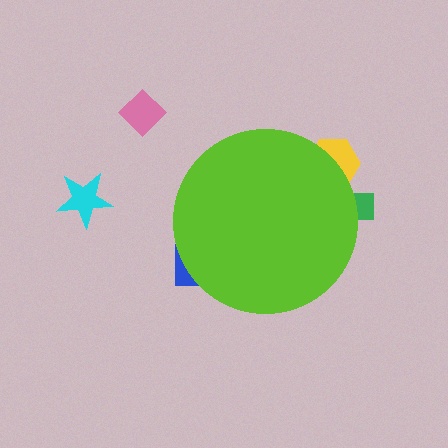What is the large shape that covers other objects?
A lime circle.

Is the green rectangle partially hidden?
Yes, the green rectangle is partially hidden behind the lime circle.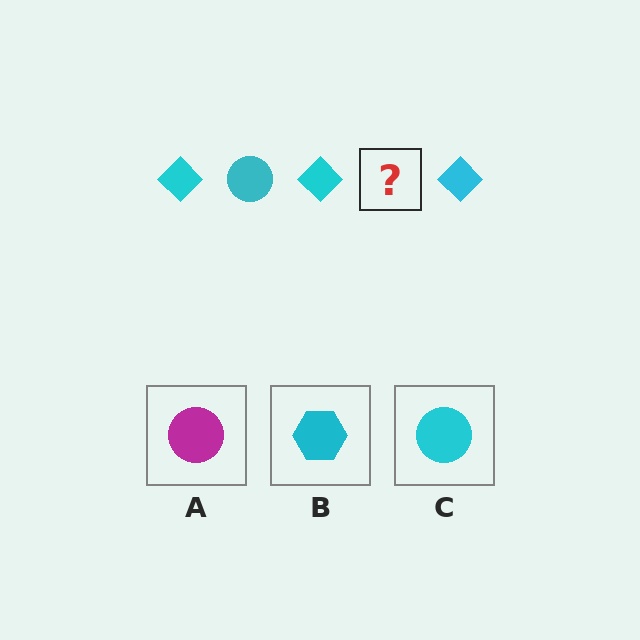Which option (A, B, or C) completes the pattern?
C.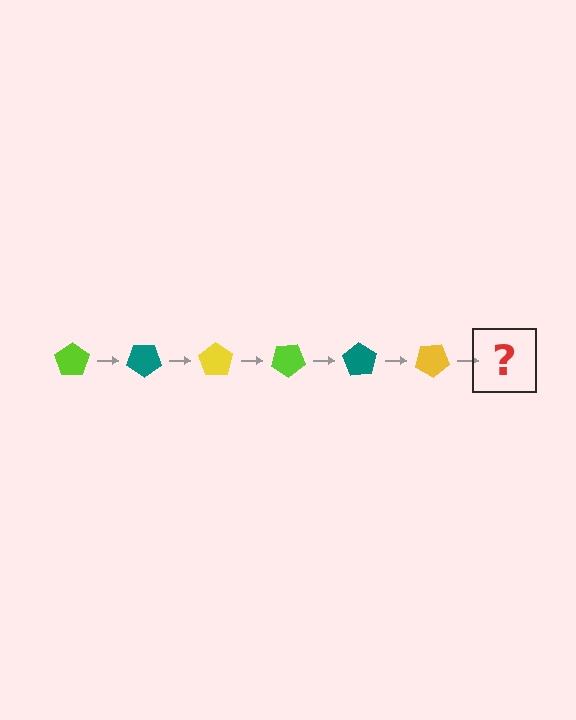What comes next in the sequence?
The next element should be a lime pentagon, rotated 210 degrees from the start.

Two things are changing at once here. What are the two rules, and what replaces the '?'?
The two rules are that it rotates 35 degrees each step and the color cycles through lime, teal, and yellow. The '?' should be a lime pentagon, rotated 210 degrees from the start.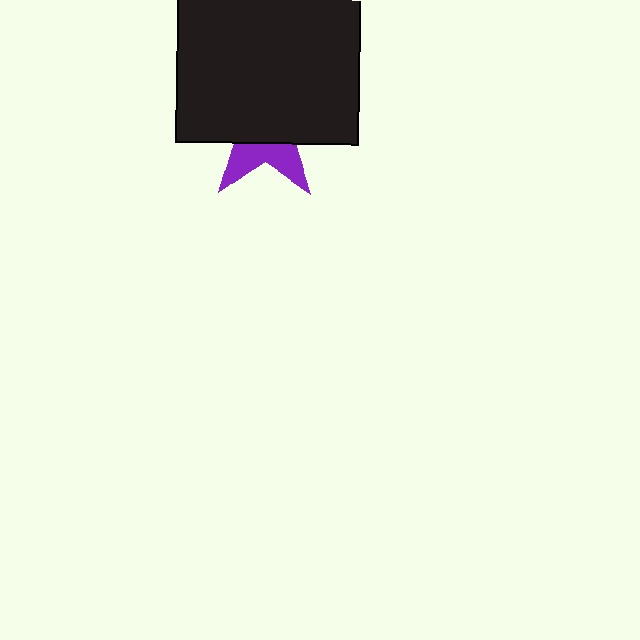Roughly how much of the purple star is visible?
A small part of it is visible (roughly 33%).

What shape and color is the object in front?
The object in front is a black square.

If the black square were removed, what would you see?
You would see the complete purple star.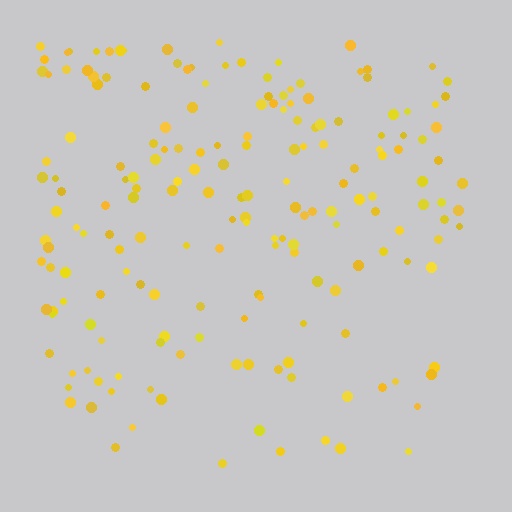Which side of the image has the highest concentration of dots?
The top.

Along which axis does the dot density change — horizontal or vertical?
Vertical.